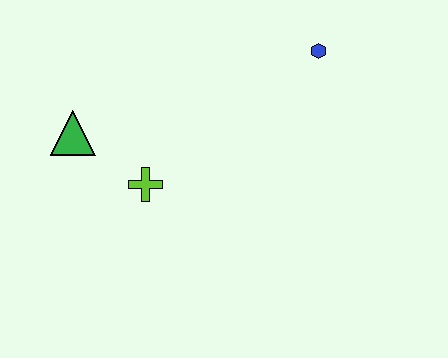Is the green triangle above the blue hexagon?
No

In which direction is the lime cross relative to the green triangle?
The lime cross is to the right of the green triangle.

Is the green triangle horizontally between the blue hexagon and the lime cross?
No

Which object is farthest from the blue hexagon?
The green triangle is farthest from the blue hexagon.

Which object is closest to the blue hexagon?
The lime cross is closest to the blue hexagon.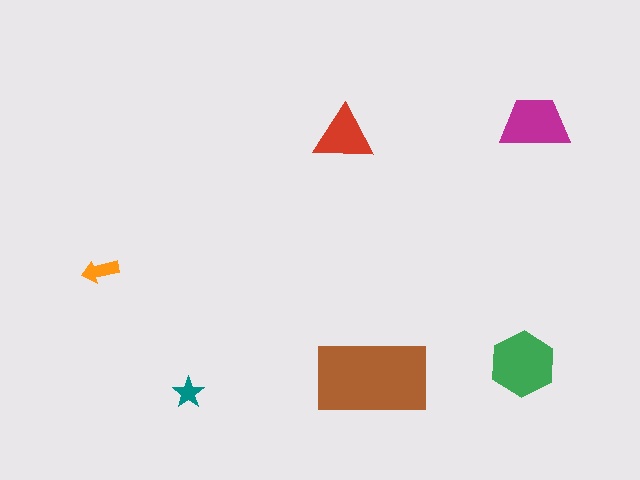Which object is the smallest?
The teal star.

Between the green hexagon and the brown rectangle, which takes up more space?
The brown rectangle.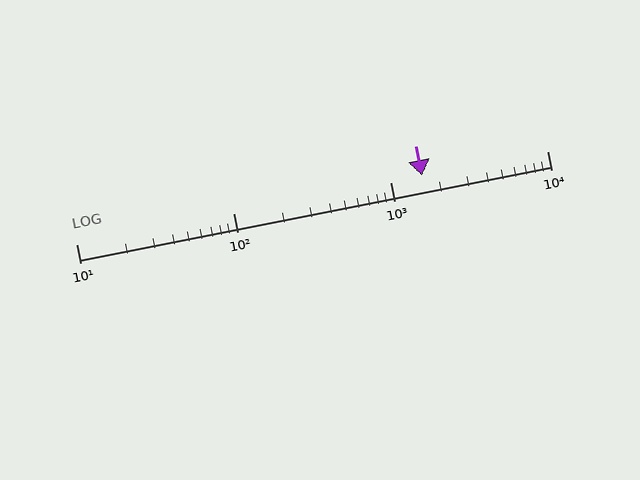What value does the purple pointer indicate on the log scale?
The pointer indicates approximately 1600.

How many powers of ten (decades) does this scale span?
The scale spans 3 decades, from 10 to 10000.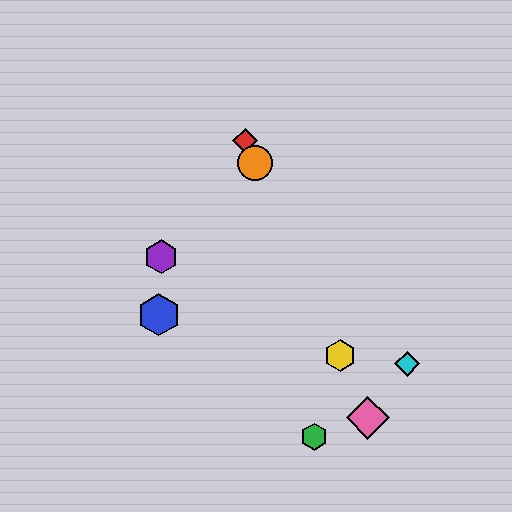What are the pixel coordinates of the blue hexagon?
The blue hexagon is at (159, 315).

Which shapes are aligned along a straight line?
The red diamond, the yellow hexagon, the orange circle, the pink diamond are aligned along a straight line.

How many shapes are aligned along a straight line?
4 shapes (the red diamond, the yellow hexagon, the orange circle, the pink diamond) are aligned along a straight line.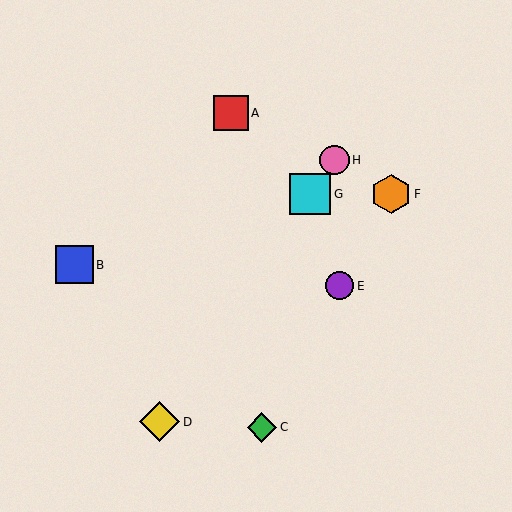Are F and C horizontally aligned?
No, F is at y≈194 and C is at y≈427.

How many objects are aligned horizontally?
2 objects (F, G) are aligned horizontally.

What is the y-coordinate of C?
Object C is at y≈427.